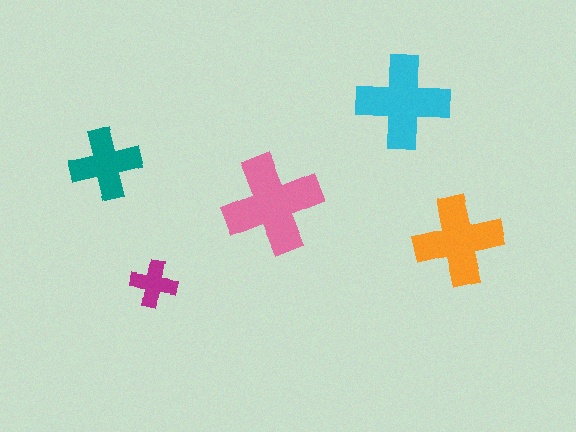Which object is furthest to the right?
The orange cross is rightmost.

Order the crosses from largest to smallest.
the pink one, the cyan one, the orange one, the teal one, the magenta one.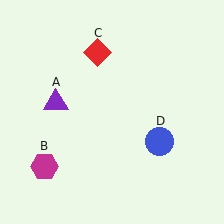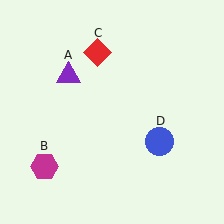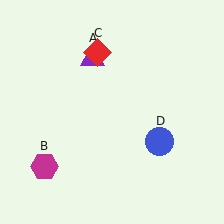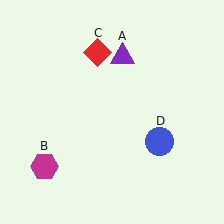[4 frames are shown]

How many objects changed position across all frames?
1 object changed position: purple triangle (object A).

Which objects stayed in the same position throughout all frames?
Magenta hexagon (object B) and red diamond (object C) and blue circle (object D) remained stationary.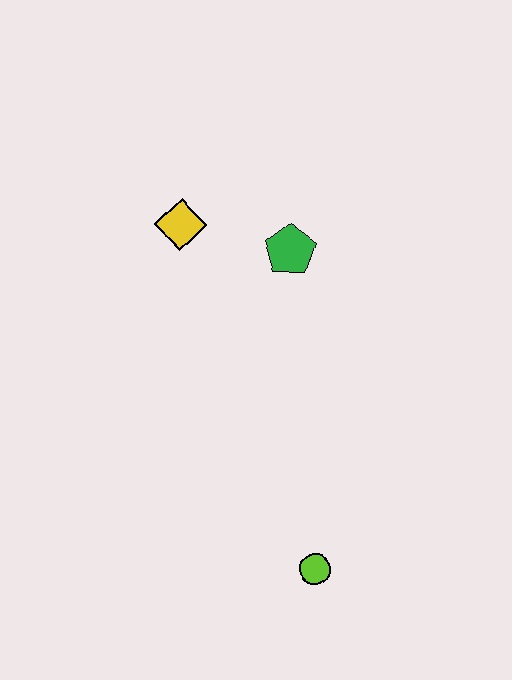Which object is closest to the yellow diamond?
The green pentagon is closest to the yellow diamond.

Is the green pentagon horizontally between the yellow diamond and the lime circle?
Yes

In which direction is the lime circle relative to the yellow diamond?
The lime circle is below the yellow diamond.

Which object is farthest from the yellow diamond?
The lime circle is farthest from the yellow diamond.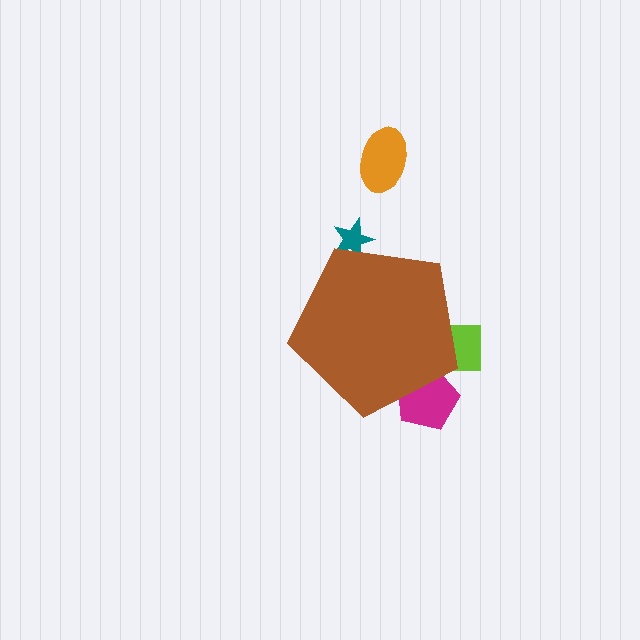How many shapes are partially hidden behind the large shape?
3 shapes are partially hidden.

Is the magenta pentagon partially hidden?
Yes, the magenta pentagon is partially hidden behind the brown pentagon.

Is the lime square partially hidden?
Yes, the lime square is partially hidden behind the brown pentagon.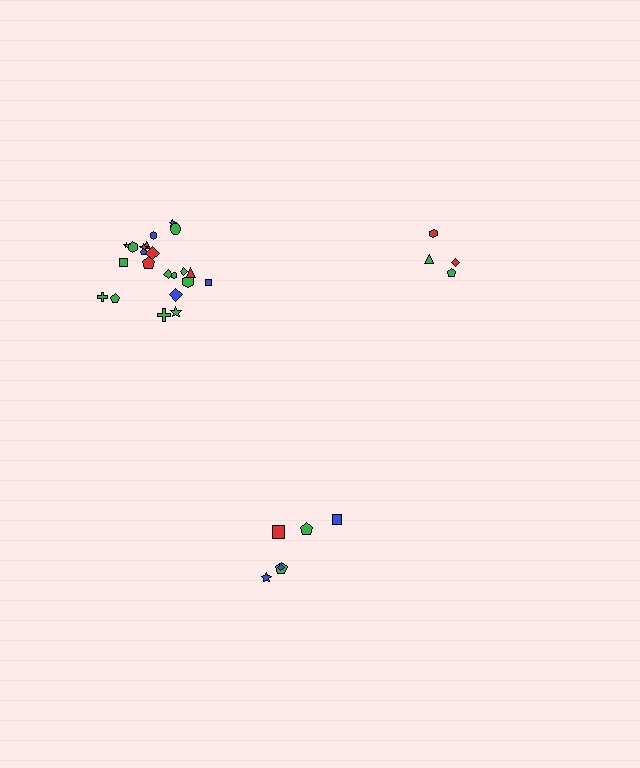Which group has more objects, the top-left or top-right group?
The top-left group.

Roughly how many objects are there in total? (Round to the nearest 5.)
Roughly 30 objects in total.